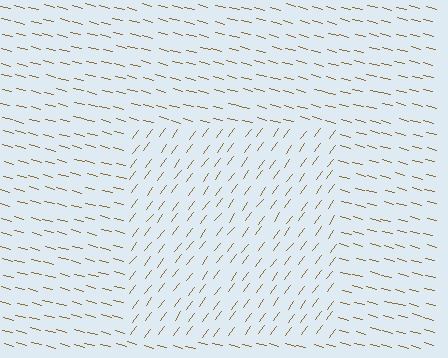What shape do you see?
I see a rectangle.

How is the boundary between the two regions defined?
The boundary is defined purely by a change in line orientation (approximately 68 degrees difference). All lines are the same color and thickness.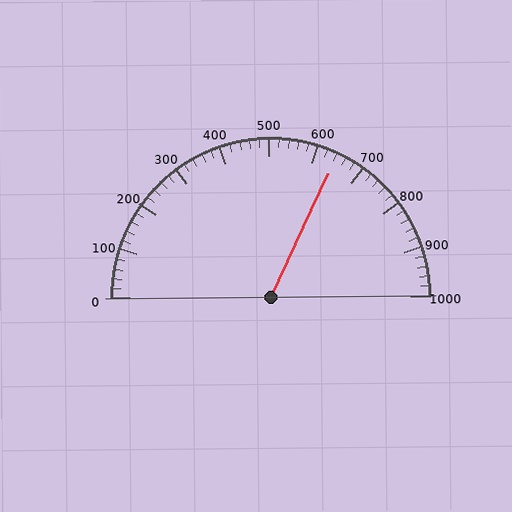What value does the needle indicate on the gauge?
The needle indicates approximately 640.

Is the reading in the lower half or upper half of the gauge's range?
The reading is in the upper half of the range (0 to 1000).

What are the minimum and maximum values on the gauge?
The gauge ranges from 0 to 1000.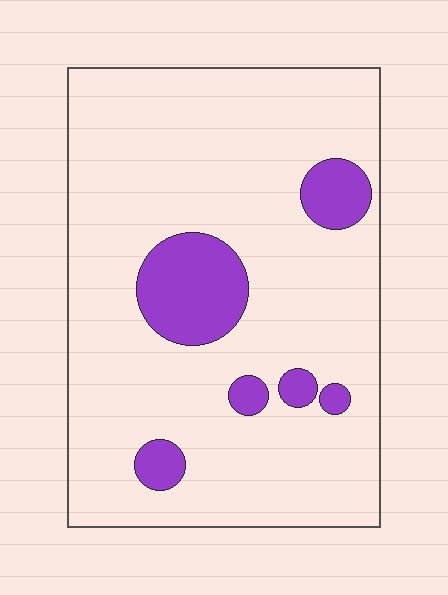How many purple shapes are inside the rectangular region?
6.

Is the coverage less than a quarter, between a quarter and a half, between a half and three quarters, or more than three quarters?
Less than a quarter.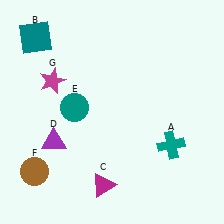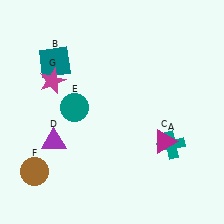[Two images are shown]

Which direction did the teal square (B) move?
The teal square (B) moved down.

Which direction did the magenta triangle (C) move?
The magenta triangle (C) moved right.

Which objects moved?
The objects that moved are: the teal square (B), the magenta triangle (C).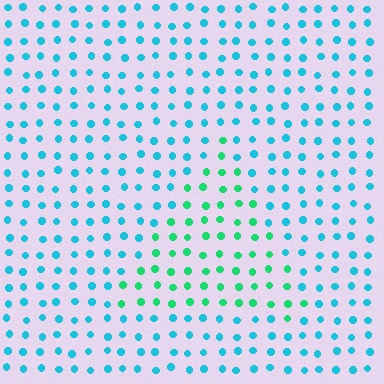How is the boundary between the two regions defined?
The boundary is defined purely by a slight shift in hue (about 42 degrees). Spacing, size, and orientation are identical on both sides.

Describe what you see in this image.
The image is filled with small cyan elements in a uniform arrangement. A triangle-shaped region is visible where the elements are tinted to a slightly different hue, forming a subtle color boundary.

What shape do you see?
I see a triangle.